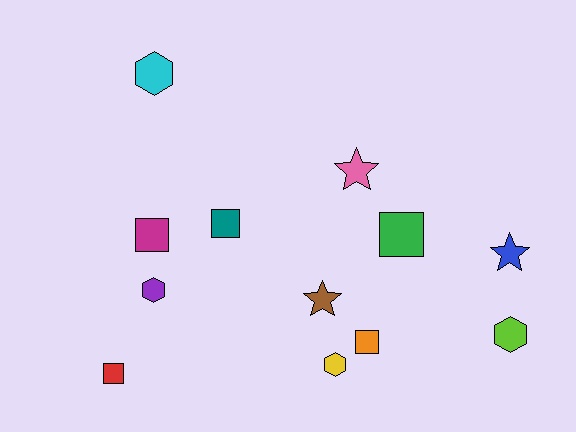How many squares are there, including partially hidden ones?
There are 5 squares.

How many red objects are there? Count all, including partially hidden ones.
There is 1 red object.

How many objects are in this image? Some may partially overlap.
There are 12 objects.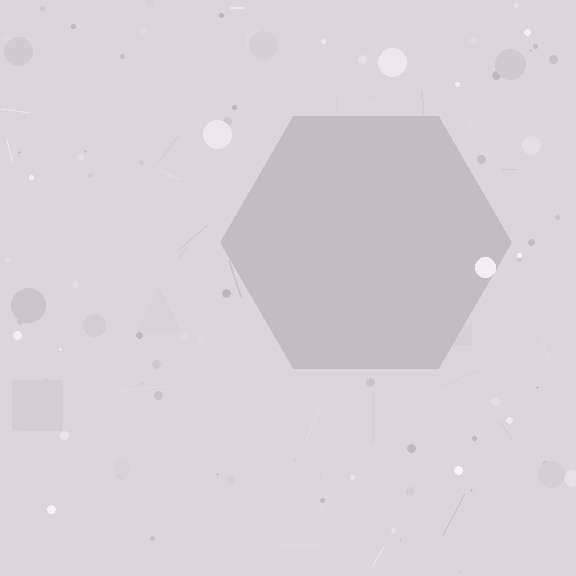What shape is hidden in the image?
A hexagon is hidden in the image.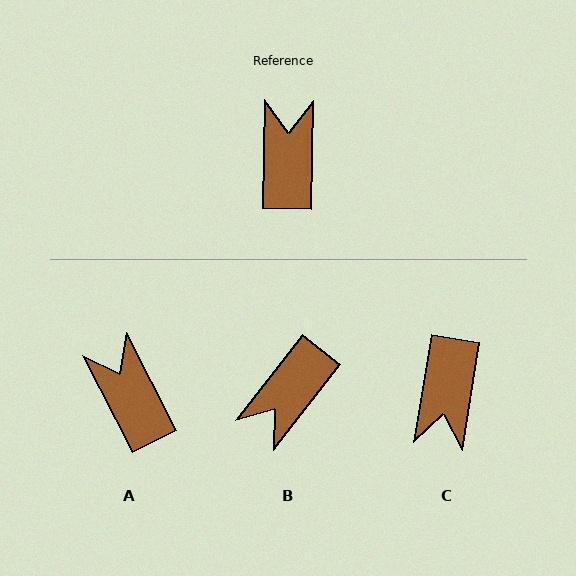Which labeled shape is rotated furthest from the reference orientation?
C, about 172 degrees away.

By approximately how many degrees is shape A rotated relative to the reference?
Approximately 29 degrees counter-clockwise.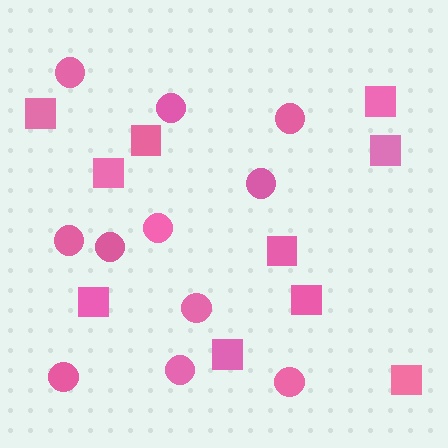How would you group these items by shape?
There are 2 groups: one group of circles (11) and one group of squares (10).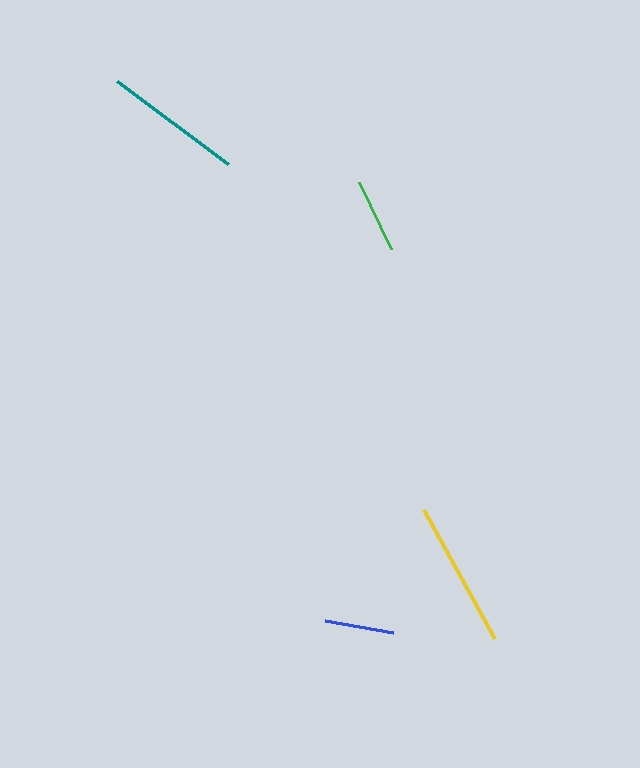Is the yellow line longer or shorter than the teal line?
The yellow line is longer than the teal line.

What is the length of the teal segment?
The teal segment is approximately 139 pixels long.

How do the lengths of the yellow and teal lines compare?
The yellow and teal lines are approximately the same length.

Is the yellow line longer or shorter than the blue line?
The yellow line is longer than the blue line.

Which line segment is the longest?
The yellow line is the longest at approximately 148 pixels.